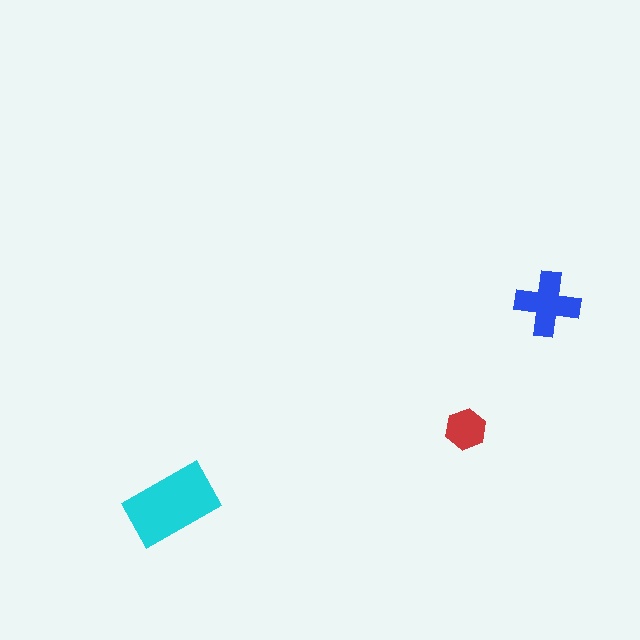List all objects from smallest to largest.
The red hexagon, the blue cross, the cyan rectangle.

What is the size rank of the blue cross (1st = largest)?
2nd.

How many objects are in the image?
There are 3 objects in the image.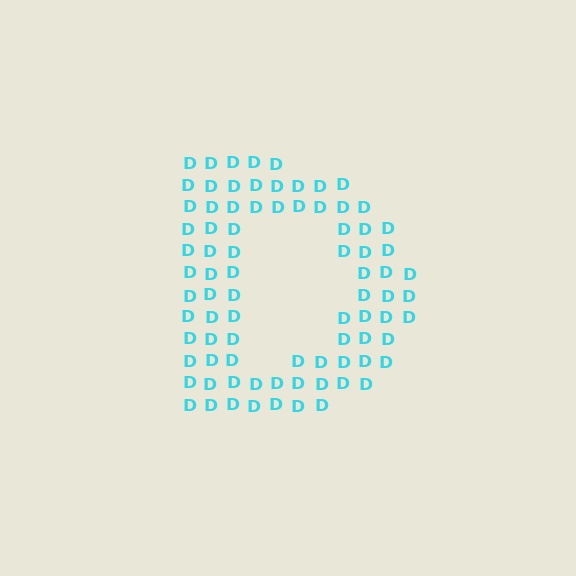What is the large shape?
The large shape is the letter D.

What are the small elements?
The small elements are letter D's.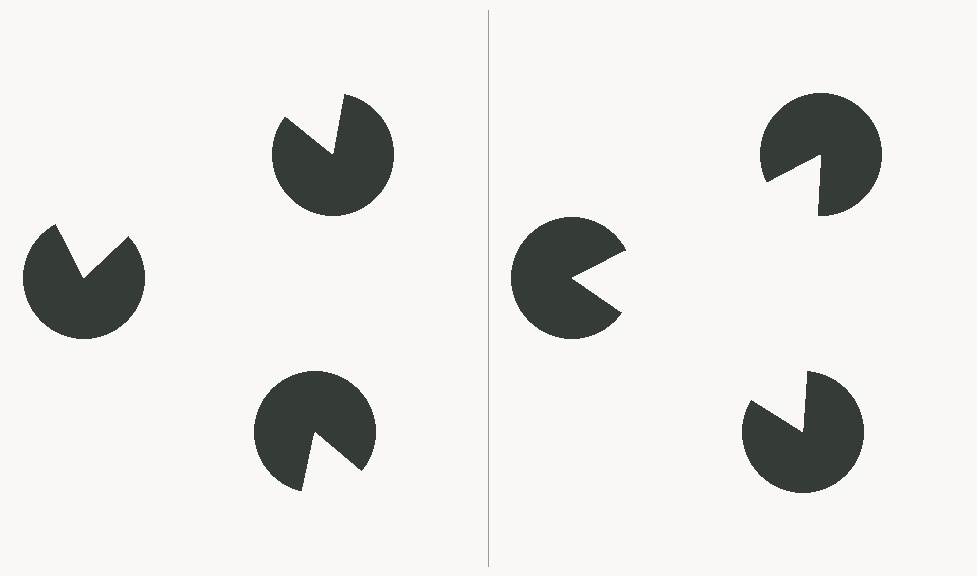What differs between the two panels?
The pac-man discs are positioned identically on both sides; only the wedge orientations differ. On the right they align to a triangle; on the left they are misaligned.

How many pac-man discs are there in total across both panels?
6 — 3 on each side.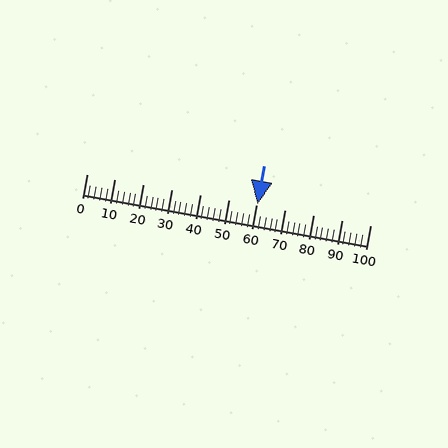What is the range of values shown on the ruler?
The ruler shows values from 0 to 100.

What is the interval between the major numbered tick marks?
The major tick marks are spaced 10 units apart.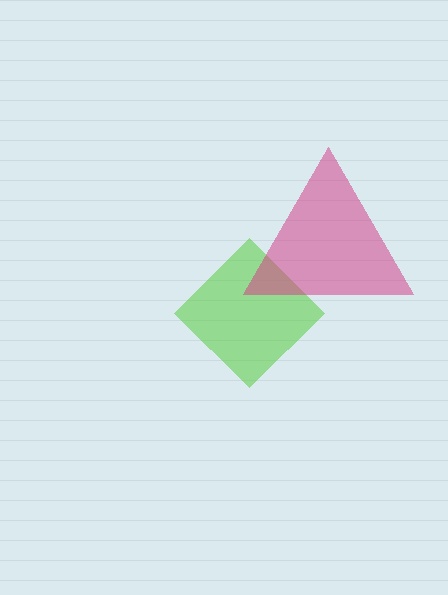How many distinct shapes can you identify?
There are 2 distinct shapes: a lime diamond, a magenta triangle.